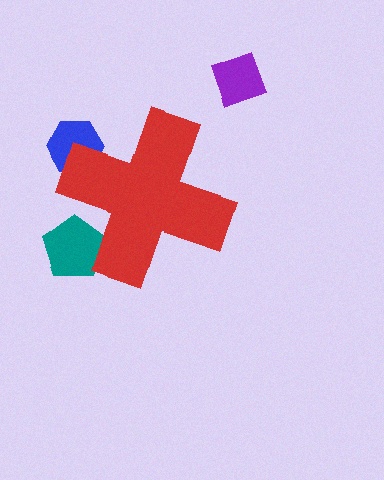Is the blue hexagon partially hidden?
Yes, the blue hexagon is partially hidden behind the red cross.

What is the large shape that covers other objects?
A red cross.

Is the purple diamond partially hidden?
No, the purple diamond is fully visible.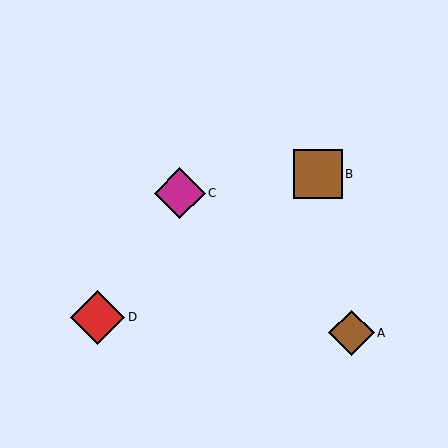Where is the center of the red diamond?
The center of the red diamond is at (98, 317).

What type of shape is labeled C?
Shape C is a magenta diamond.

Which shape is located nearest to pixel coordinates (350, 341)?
The brown diamond (labeled A) at (351, 333) is nearest to that location.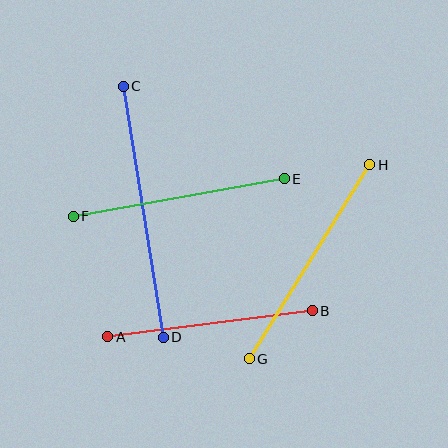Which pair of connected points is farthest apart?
Points C and D are farthest apart.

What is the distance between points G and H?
The distance is approximately 228 pixels.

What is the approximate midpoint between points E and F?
The midpoint is at approximately (179, 197) pixels.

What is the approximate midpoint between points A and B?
The midpoint is at approximately (210, 324) pixels.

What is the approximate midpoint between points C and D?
The midpoint is at approximately (143, 212) pixels.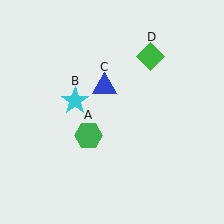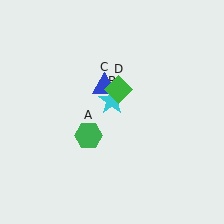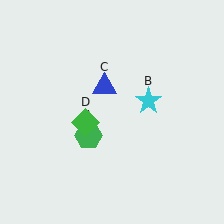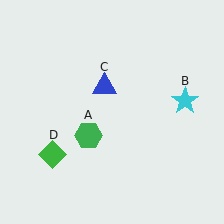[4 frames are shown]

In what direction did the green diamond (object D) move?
The green diamond (object D) moved down and to the left.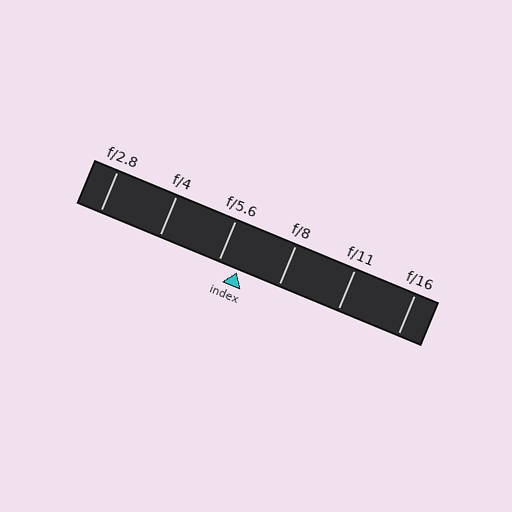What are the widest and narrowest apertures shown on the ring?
The widest aperture shown is f/2.8 and the narrowest is f/16.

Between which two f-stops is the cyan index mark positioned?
The index mark is between f/5.6 and f/8.